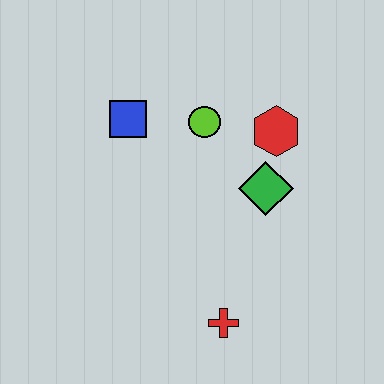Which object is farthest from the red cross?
The blue square is farthest from the red cross.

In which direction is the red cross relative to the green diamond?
The red cross is below the green diamond.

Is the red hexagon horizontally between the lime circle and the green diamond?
No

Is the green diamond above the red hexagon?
No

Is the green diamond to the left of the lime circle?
No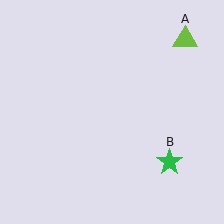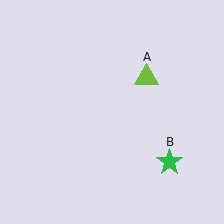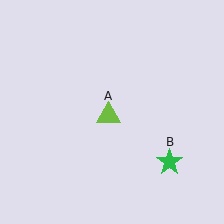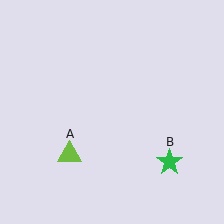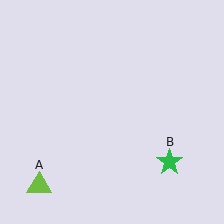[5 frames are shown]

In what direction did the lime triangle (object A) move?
The lime triangle (object A) moved down and to the left.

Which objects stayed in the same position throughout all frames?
Green star (object B) remained stationary.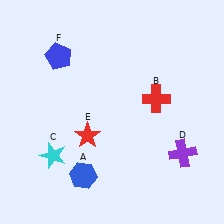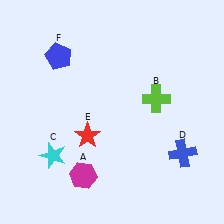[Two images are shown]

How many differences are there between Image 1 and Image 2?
There are 3 differences between the two images.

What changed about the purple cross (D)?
In Image 1, D is purple. In Image 2, it changed to blue.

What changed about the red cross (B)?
In Image 1, B is red. In Image 2, it changed to lime.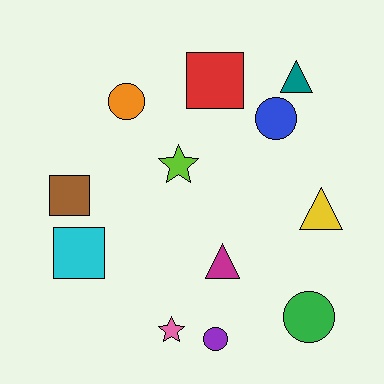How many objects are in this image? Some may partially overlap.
There are 12 objects.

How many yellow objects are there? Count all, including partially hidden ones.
There is 1 yellow object.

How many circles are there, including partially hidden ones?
There are 4 circles.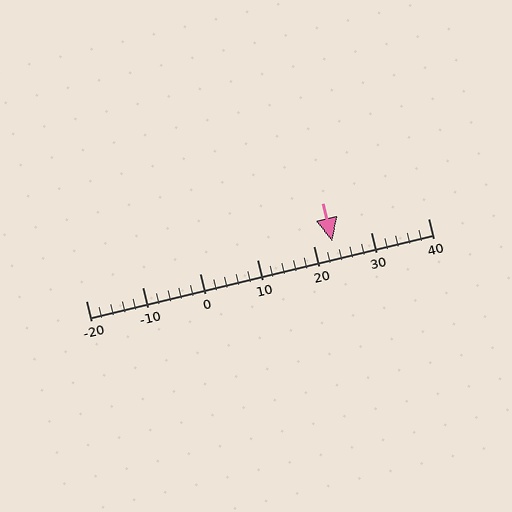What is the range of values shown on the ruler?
The ruler shows values from -20 to 40.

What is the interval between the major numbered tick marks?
The major tick marks are spaced 10 units apart.